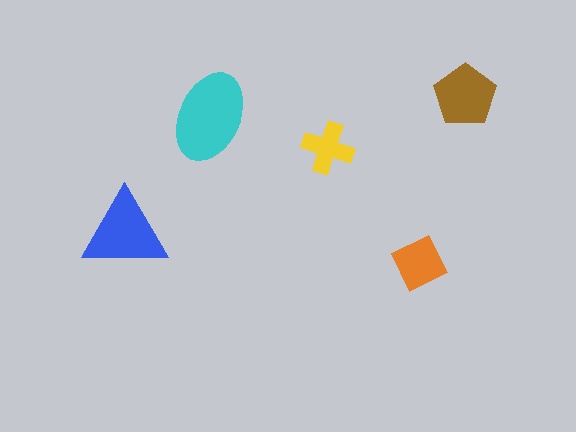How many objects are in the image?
There are 5 objects in the image.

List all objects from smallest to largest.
The yellow cross, the orange diamond, the brown pentagon, the blue triangle, the cyan ellipse.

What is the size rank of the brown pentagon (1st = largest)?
3rd.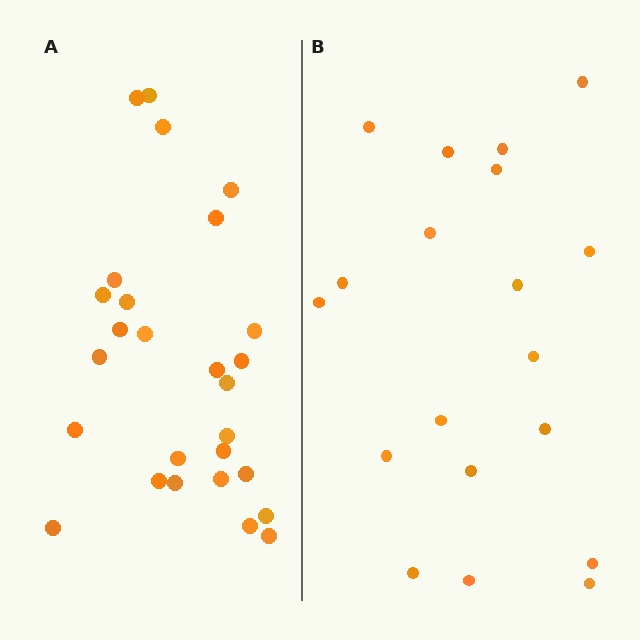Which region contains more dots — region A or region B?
Region A (the left region) has more dots.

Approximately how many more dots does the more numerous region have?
Region A has roughly 8 or so more dots than region B.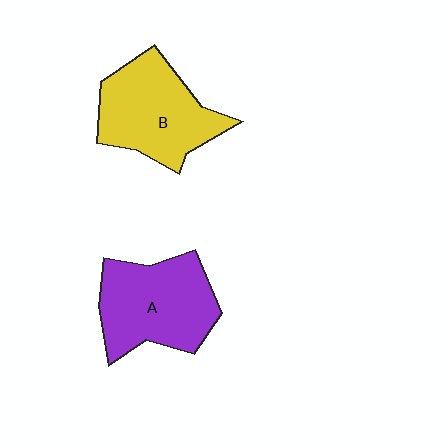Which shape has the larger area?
Shape A (purple).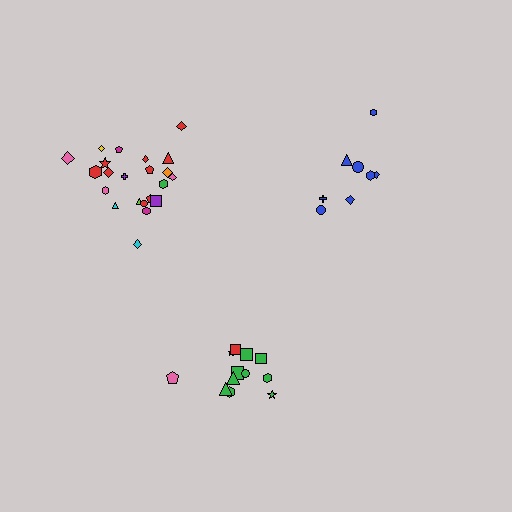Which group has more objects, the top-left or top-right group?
The top-left group.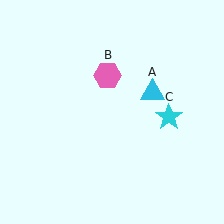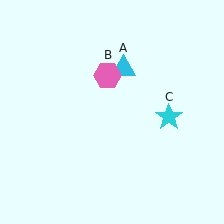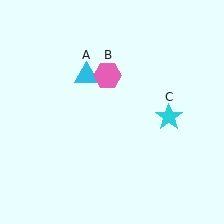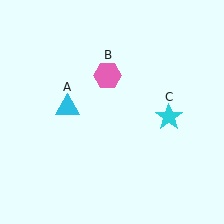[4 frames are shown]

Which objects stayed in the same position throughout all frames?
Pink hexagon (object B) and cyan star (object C) remained stationary.